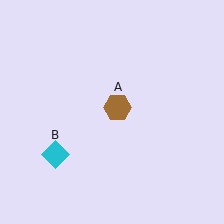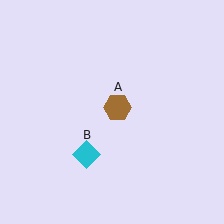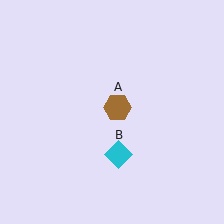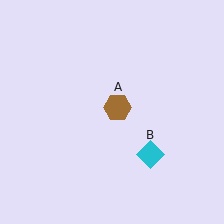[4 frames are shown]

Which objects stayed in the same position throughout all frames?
Brown hexagon (object A) remained stationary.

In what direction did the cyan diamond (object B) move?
The cyan diamond (object B) moved right.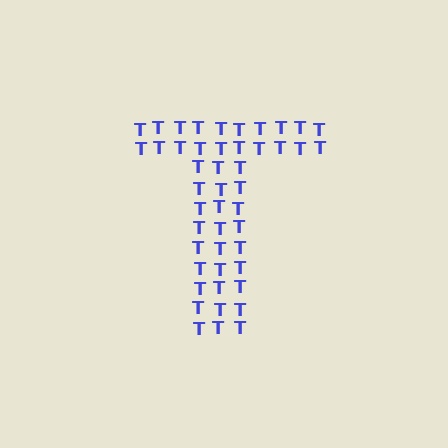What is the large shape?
The large shape is the letter T.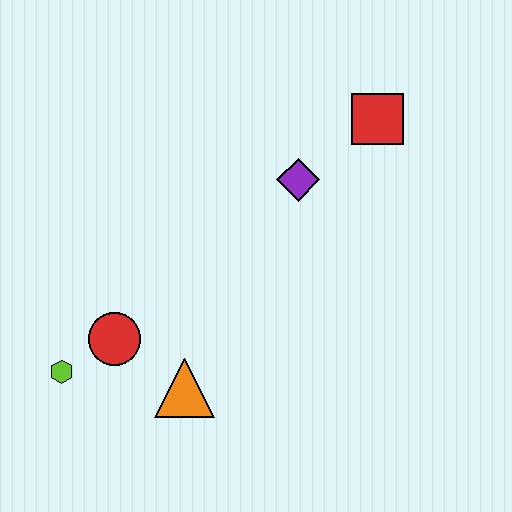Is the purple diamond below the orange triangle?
No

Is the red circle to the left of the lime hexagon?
No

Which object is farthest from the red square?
The lime hexagon is farthest from the red square.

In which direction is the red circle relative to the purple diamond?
The red circle is to the left of the purple diamond.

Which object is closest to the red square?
The purple diamond is closest to the red square.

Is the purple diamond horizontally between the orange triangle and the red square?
Yes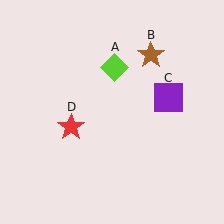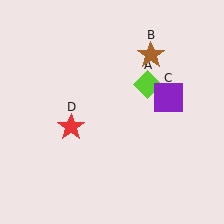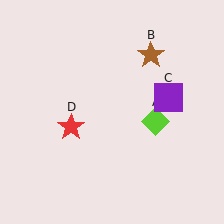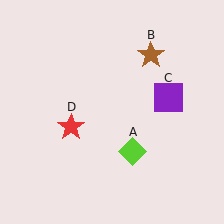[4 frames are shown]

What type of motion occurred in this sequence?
The lime diamond (object A) rotated clockwise around the center of the scene.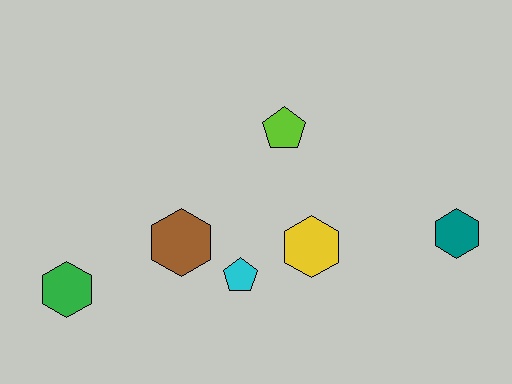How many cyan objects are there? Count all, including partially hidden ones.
There is 1 cyan object.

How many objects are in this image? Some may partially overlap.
There are 6 objects.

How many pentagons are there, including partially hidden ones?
There are 2 pentagons.